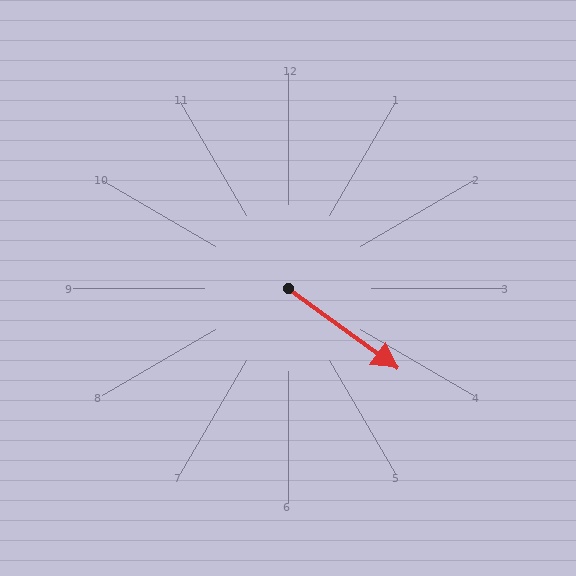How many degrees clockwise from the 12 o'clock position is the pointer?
Approximately 126 degrees.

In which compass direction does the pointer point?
Southeast.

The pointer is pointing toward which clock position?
Roughly 4 o'clock.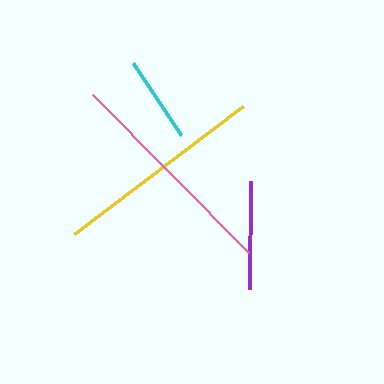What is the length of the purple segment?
The purple segment is approximately 109 pixels long.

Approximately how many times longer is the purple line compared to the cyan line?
The purple line is approximately 1.3 times the length of the cyan line.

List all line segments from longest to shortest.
From longest to shortest: pink, yellow, purple, cyan.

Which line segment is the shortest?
The cyan line is the shortest at approximately 85 pixels.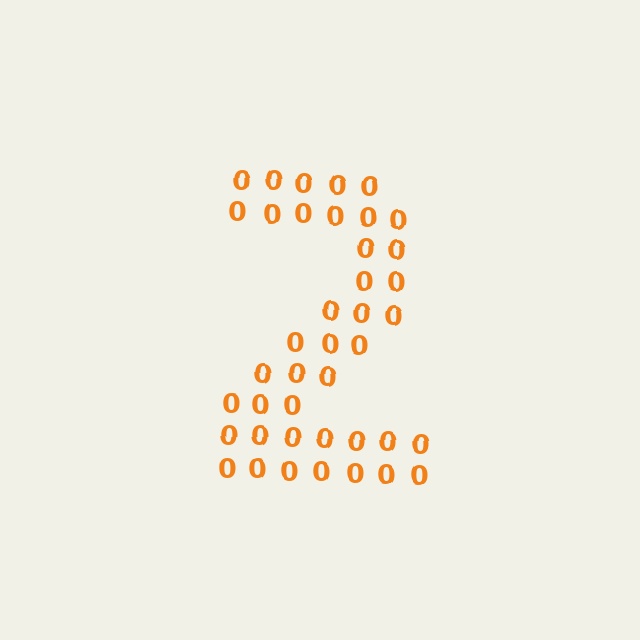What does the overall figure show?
The overall figure shows the digit 2.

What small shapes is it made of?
It is made of small digit 0's.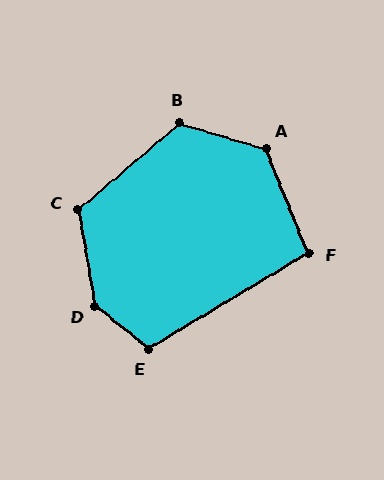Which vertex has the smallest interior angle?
F, at approximately 99 degrees.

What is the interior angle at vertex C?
Approximately 121 degrees (obtuse).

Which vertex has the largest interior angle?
D, at approximately 138 degrees.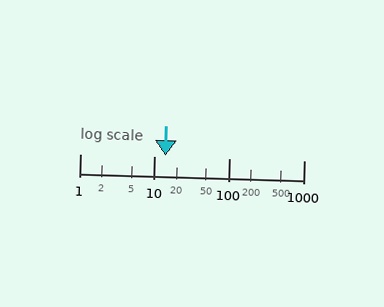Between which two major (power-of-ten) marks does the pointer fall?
The pointer is between 10 and 100.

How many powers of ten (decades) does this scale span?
The scale spans 3 decades, from 1 to 1000.